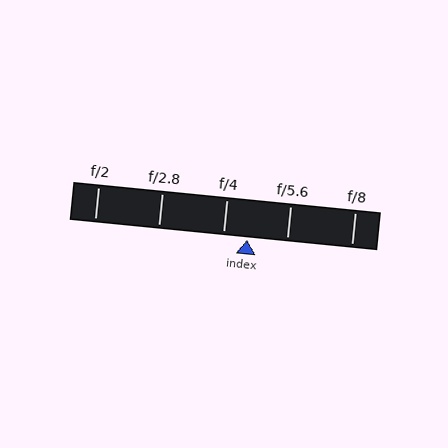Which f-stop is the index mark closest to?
The index mark is closest to f/4.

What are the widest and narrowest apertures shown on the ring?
The widest aperture shown is f/2 and the narrowest is f/8.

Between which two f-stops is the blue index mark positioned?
The index mark is between f/4 and f/5.6.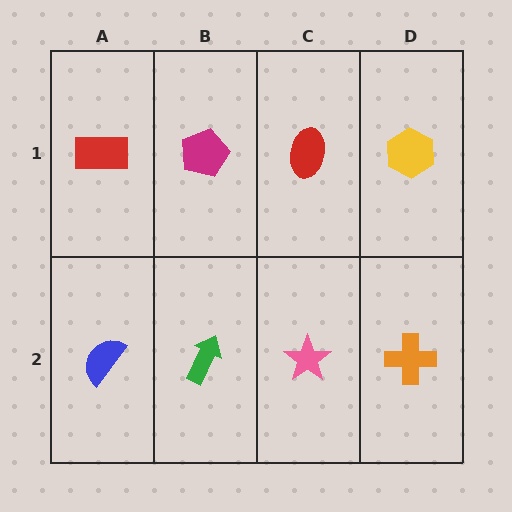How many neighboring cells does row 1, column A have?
2.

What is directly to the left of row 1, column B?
A red rectangle.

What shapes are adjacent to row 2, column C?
A red ellipse (row 1, column C), a green arrow (row 2, column B), an orange cross (row 2, column D).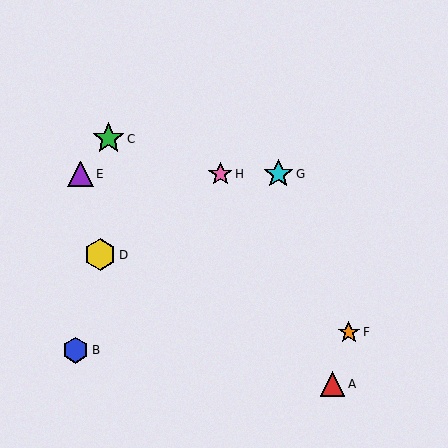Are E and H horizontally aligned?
Yes, both are at y≈174.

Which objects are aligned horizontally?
Objects E, G, H are aligned horizontally.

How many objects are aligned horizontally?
3 objects (E, G, H) are aligned horizontally.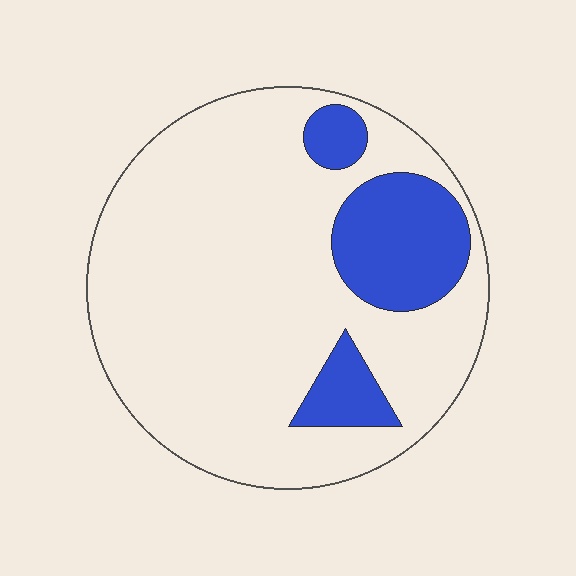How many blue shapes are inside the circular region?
3.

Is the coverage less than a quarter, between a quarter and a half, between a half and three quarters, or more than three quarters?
Less than a quarter.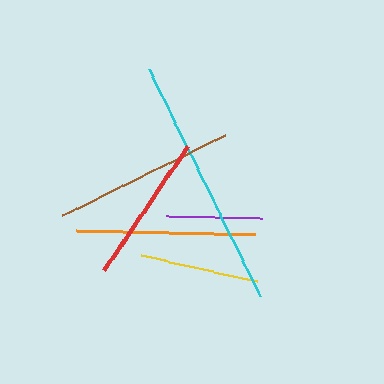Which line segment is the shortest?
The purple line is the shortest at approximately 96 pixels.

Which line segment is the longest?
The cyan line is the longest at approximately 252 pixels.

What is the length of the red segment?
The red segment is approximately 150 pixels long.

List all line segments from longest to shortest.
From longest to shortest: cyan, brown, orange, red, yellow, purple.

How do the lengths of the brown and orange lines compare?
The brown and orange lines are approximately the same length.